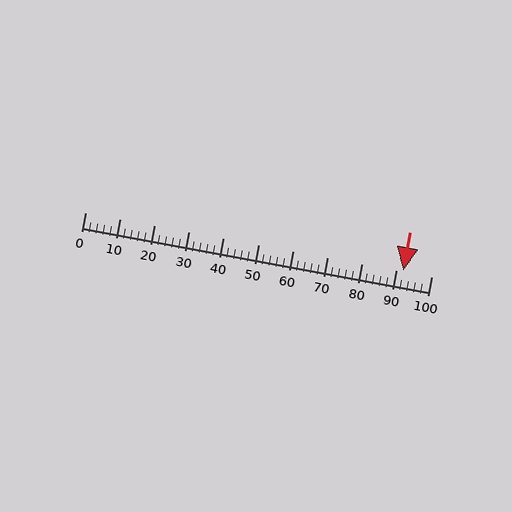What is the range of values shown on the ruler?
The ruler shows values from 0 to 100.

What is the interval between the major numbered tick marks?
The major tick marks are spaced 10 units apart.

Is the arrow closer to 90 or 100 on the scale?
The arrow is closer to 90.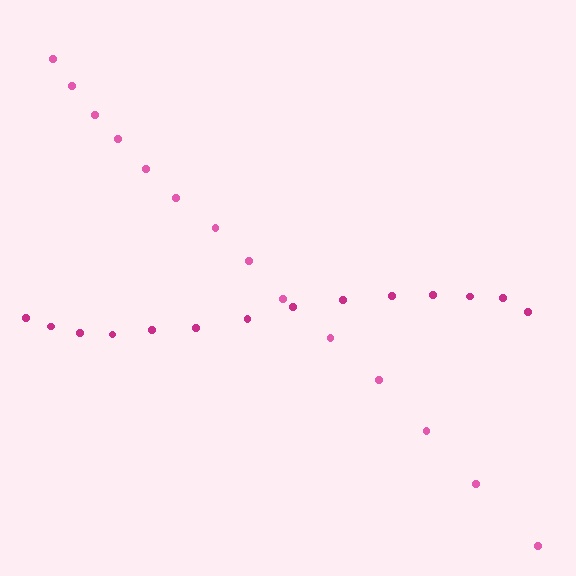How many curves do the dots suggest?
There are 2 distinct paths.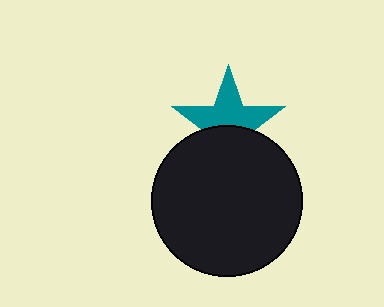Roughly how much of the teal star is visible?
About half of it is visible (roughly 57%).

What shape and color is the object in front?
The object in front is a black circle.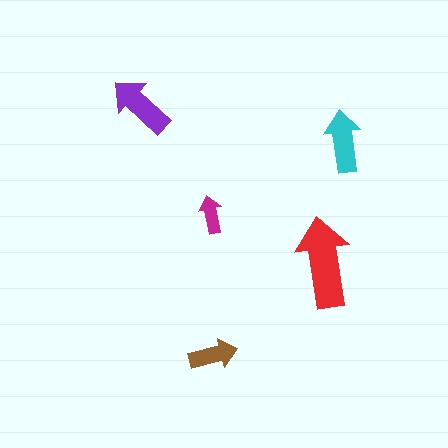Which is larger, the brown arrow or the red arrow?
The red one.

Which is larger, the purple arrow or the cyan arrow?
The purple one.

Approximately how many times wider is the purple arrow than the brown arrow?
About 1.5 times wider.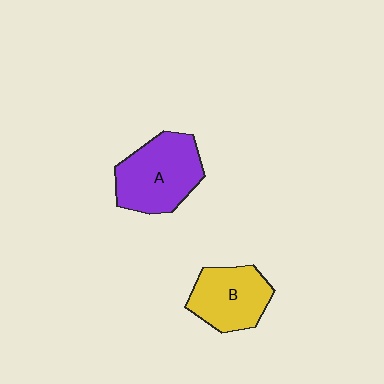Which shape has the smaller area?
Shape B (yellow).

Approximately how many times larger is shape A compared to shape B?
Approximately 1.3 times.